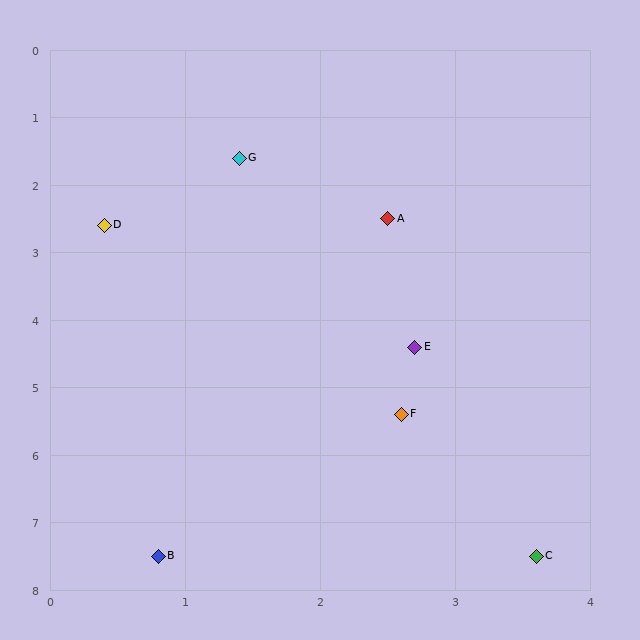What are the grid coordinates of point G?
Point G is at approximately (1.4, 1.6).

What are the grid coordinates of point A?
Point A is at approximately (2.5, 2.5).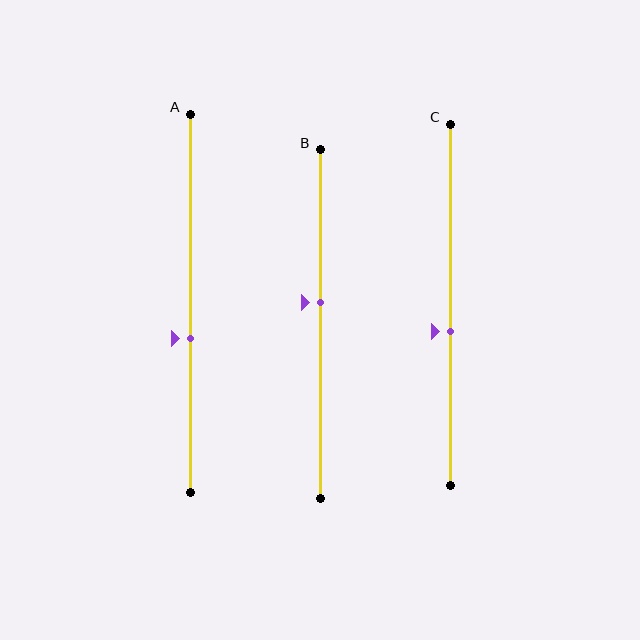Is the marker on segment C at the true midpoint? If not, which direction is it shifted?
No, the marker on segment C is shifted downward by about 7% of the segment length.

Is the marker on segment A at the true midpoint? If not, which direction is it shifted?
No, the marker on segment A is shifted downward by about 9% of the segment length.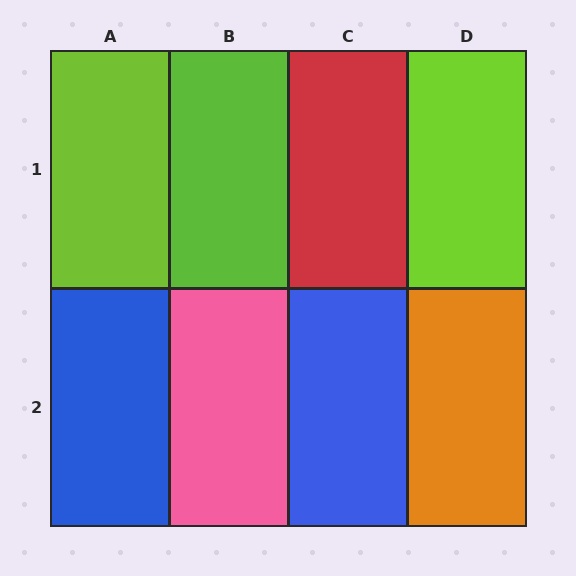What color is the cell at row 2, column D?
Orange.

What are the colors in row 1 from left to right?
Lime, lime, red, lime.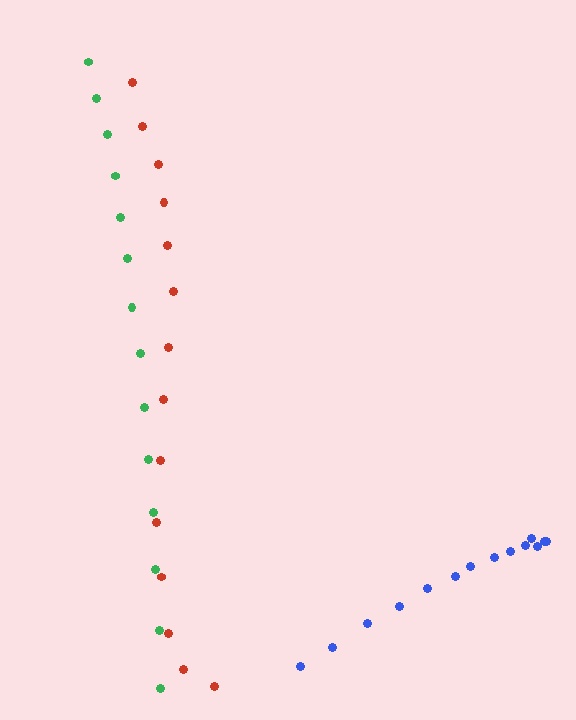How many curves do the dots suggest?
There are 3 distinct paths.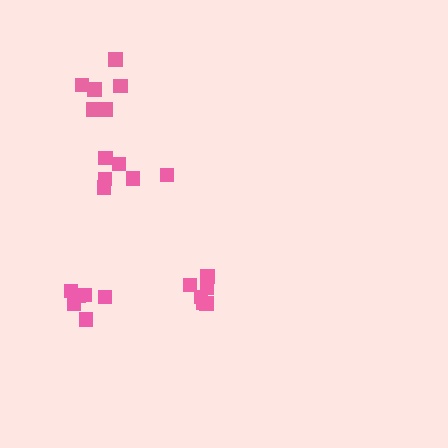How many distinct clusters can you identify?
There are 4 distinct clusters.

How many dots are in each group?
Group 1: 6 dots, Group 2: 6 dots, Group 3: 7 dots, Group 4: 6 dots (25 total).